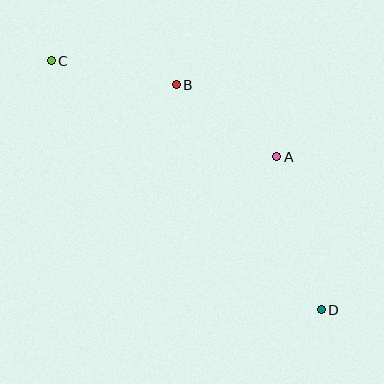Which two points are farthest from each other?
Points C and D are farthest from each other.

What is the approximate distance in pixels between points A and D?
The distance between A and D is approximately 159 pixels.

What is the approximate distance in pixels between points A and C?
The distance between A and C is approximately 245 pixels.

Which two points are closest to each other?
Points A and B are closest to each other.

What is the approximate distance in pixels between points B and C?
The distance between B and C is approximately 127 pixels.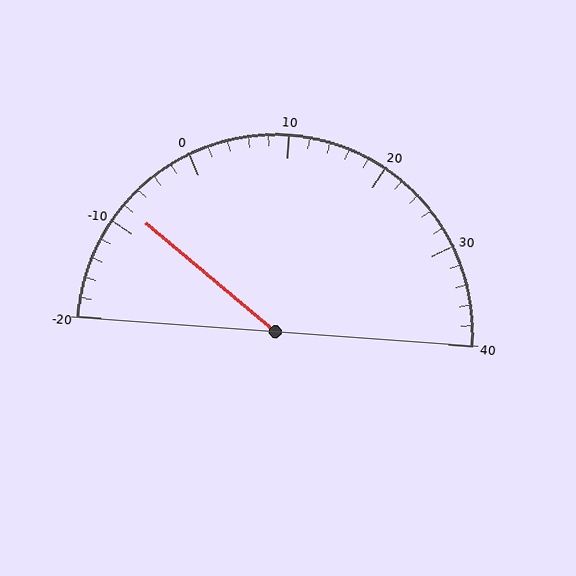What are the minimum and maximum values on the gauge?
The gauge ranges from -20 to 40.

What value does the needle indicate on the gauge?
The needle indicates approximately -8.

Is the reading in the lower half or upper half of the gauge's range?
The reading is in the lower half of the range (-20 to 40).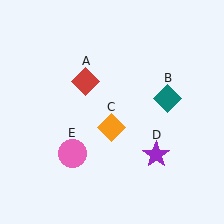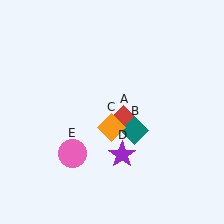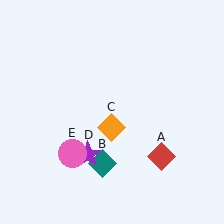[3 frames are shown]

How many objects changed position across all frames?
3 objects changed position: red diamond (object A), teal diamond (object B), purple star (object D).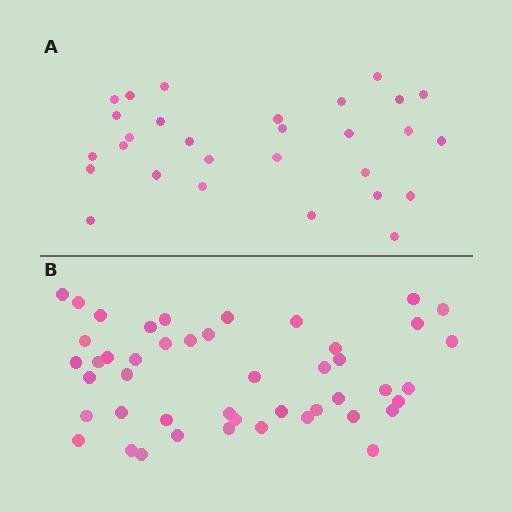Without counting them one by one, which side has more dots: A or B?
Region B (the bottom region) has more dots.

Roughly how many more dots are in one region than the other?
Region B has approximately 15 more dots than region A.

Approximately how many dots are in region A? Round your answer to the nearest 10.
About 30 dots. (The exact count is 29, which rounds to 30.)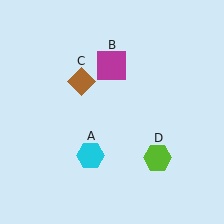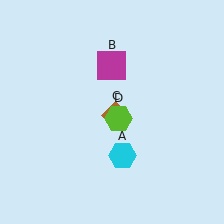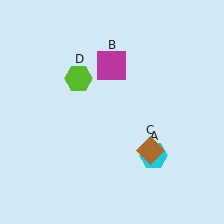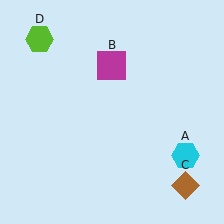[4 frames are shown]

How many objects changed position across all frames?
3 objects changed position: cyan hexagon (object A), brown diamond (object C), lime hexagon (object D).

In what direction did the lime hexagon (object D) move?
The lime hexagon (object D) moved up and to the left.